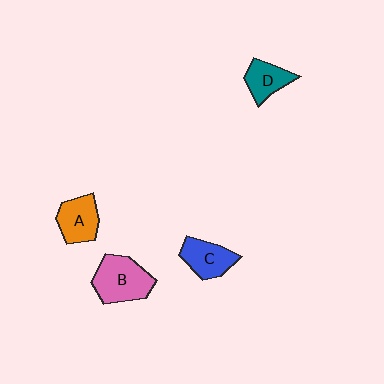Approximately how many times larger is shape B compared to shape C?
Approximately 1.4 times.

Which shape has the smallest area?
Shape D (teal).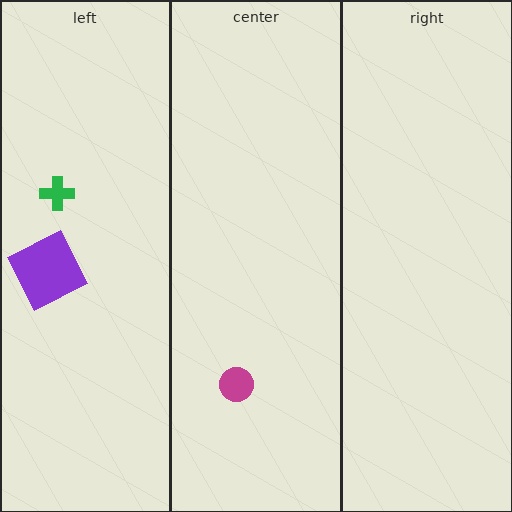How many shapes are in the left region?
2.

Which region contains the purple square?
The left region.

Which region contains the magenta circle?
The center region.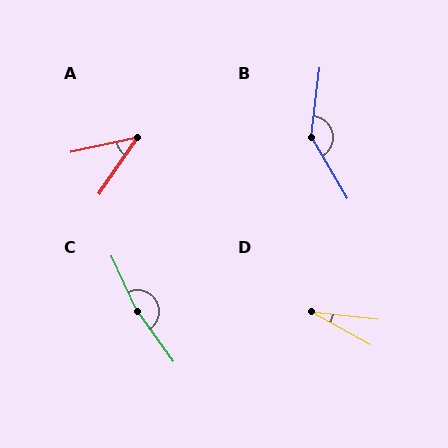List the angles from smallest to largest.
D (22°), A (43°), B (142°), C (170°).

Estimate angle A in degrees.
Approximately 43 degrees.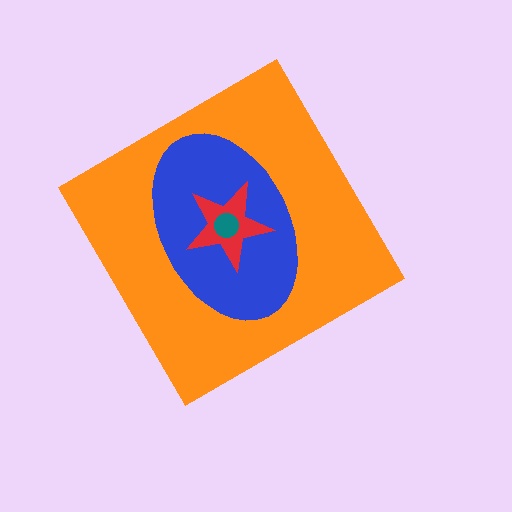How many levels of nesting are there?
4.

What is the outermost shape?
The orange diamond.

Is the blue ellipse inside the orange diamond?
Yes.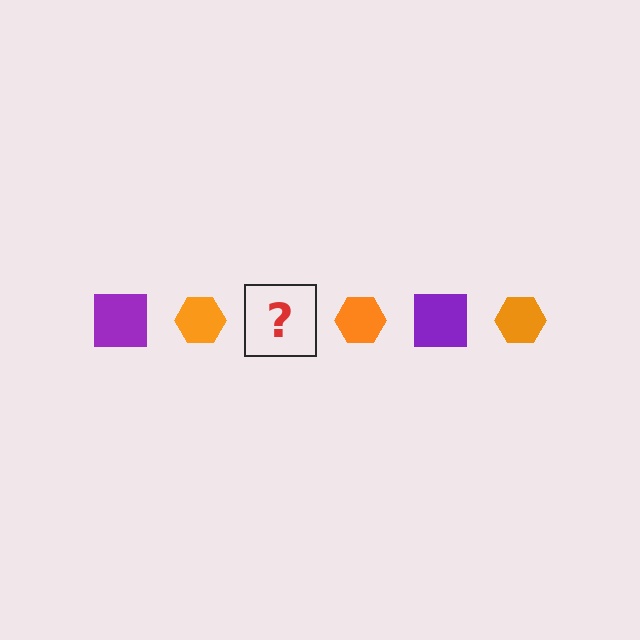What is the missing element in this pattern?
The missing element is a purple square.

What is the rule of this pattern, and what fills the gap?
The rule is that the pattern alternates between purple square and orange hexagon. The gap should be filled with a purple square.